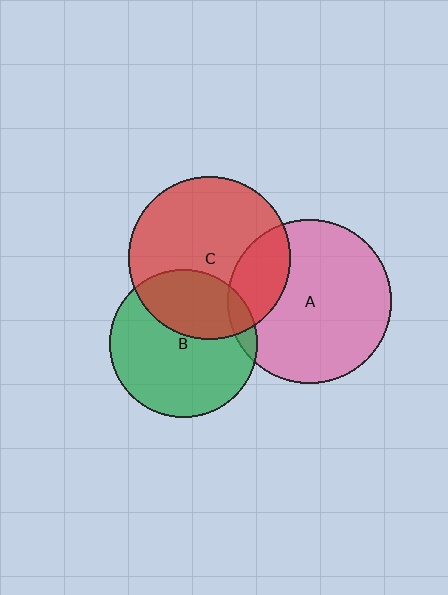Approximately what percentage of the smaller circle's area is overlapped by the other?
Approximately 35%.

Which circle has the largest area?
Circle A (pink).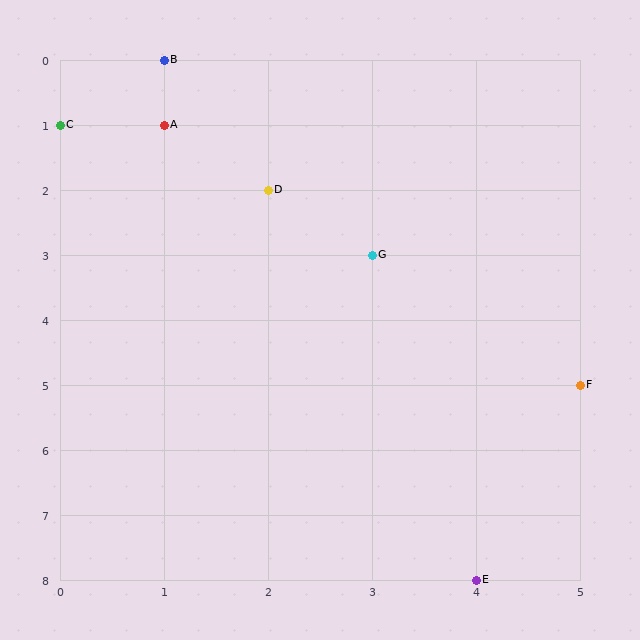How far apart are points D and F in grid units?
Points D and F are 3 columns and 3 rows apart (about 4.2 grid units diagonally).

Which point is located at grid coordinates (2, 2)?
Point D is at (2, 2).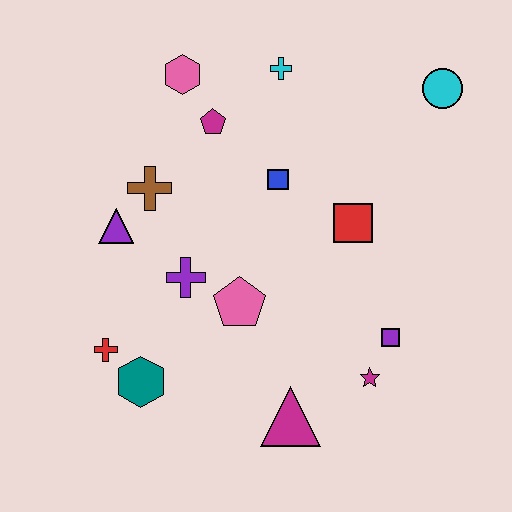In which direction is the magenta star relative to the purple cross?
The magenta star is to the right of the purple cross.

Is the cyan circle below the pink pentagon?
No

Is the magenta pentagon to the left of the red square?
Yes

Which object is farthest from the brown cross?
The cyan circle is farthest from the brown cross.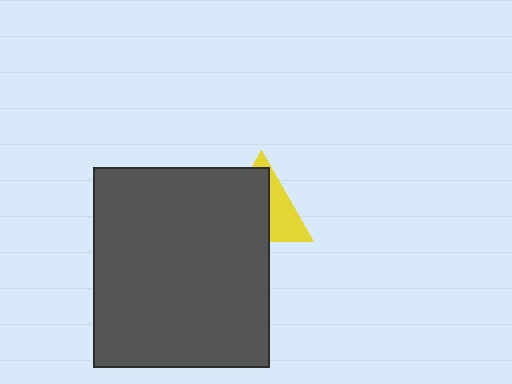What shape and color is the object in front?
The object in front is a dark gray rectangle.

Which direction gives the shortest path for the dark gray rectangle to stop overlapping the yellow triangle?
Moving toward the lower-left gives the shortest separation.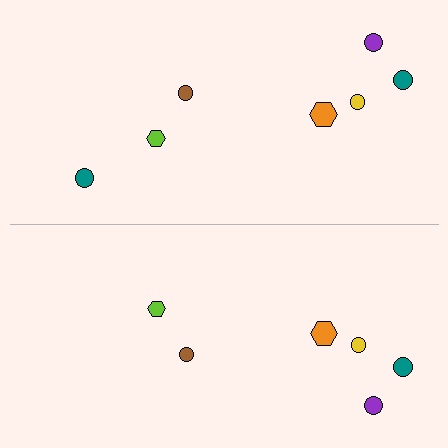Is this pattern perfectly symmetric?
No, the pattern is not perfectly symmetric. A teal circle is missing from the bottom side.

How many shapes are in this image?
There are 13 shapes in this image.